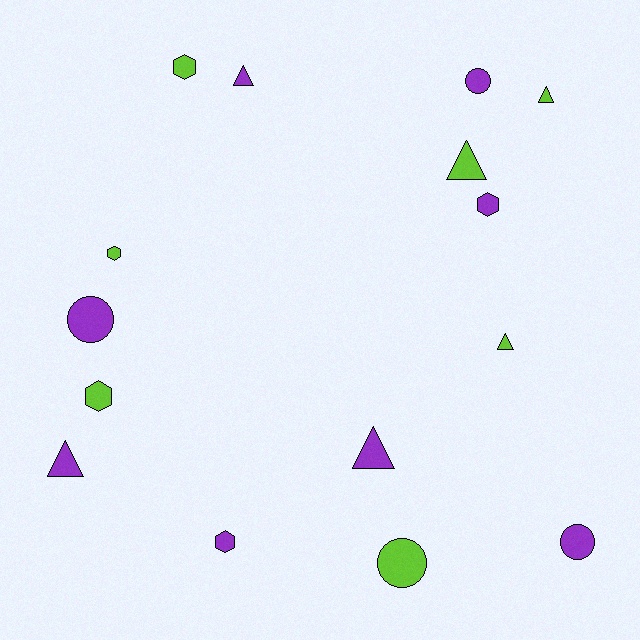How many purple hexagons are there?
There are 2 purple hexagons.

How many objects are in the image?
There are 15 objects.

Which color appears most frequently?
Purple, with 8 objects.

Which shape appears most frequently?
Triangle, with 6 objects.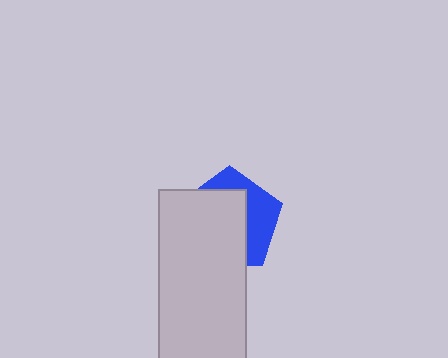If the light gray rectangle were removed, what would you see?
You would see the complete blue pentagon.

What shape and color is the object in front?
The object in front is a light gray rectangle.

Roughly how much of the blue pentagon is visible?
A small part of it is visible (roughly 37%).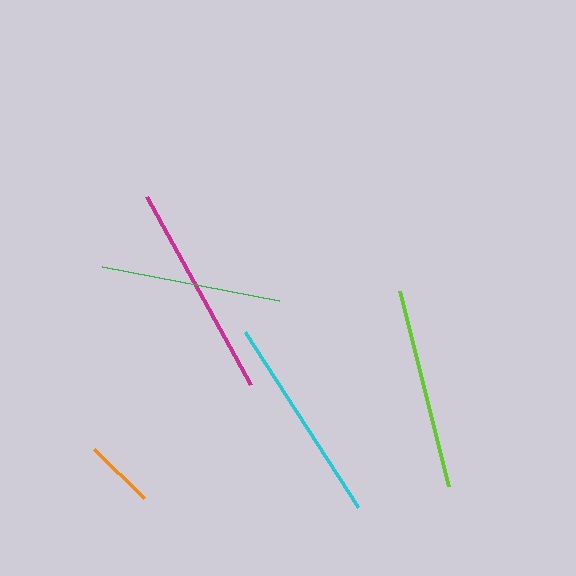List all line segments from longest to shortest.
From longest to shortest: magenta, cyan, lime, green, orange.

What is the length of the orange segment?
The orange segment is approximately 71 pixels long.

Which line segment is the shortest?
The orange line is the shortest at approximately 71 pixels.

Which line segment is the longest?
The magenta line is the longest at approximately 215 pixels.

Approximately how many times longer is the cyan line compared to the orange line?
The cyan line is approximately 2.9 times the length of the orange line.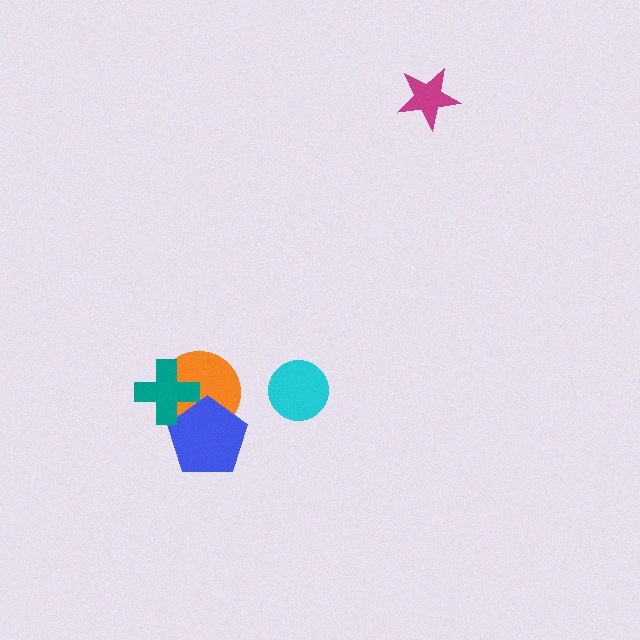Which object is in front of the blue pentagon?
The teal cross is in front of the blue pentagon.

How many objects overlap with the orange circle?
2 objects overlap with the orange circle.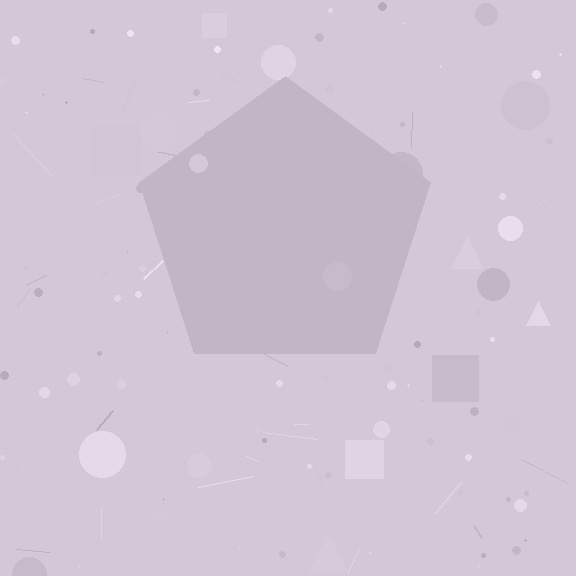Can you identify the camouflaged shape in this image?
The camouflaged shape is a pentagon.